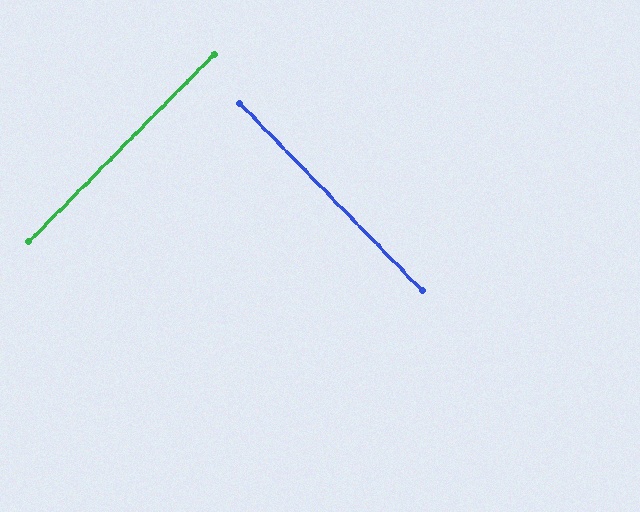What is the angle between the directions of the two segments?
Approximately 89 degrees.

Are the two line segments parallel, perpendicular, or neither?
Perpendicular — they meet at approximately 89°.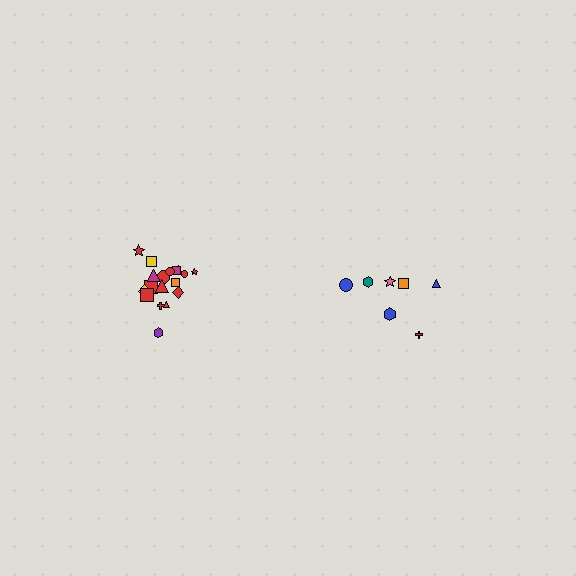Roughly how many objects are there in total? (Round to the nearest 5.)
Roughly 25 objects in total.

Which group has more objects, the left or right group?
The left group.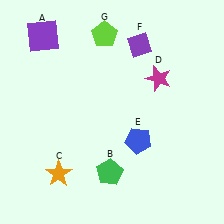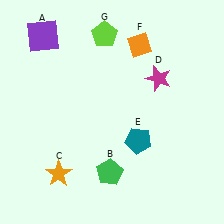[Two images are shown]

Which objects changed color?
E changed from blue to teal. F changed from purple to orange.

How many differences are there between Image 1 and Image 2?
There are 2 differences between the two images.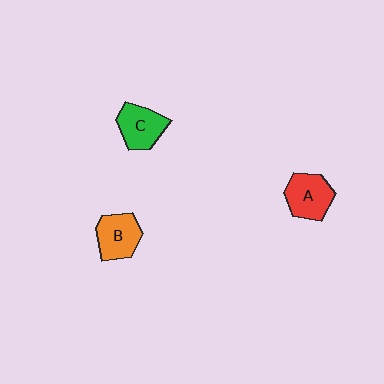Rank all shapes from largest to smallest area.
From largest to smallest: A (red), C (green), B (orange).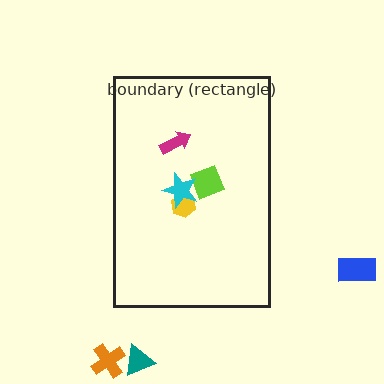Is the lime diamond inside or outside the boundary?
Inside.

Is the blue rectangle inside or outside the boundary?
Outside.